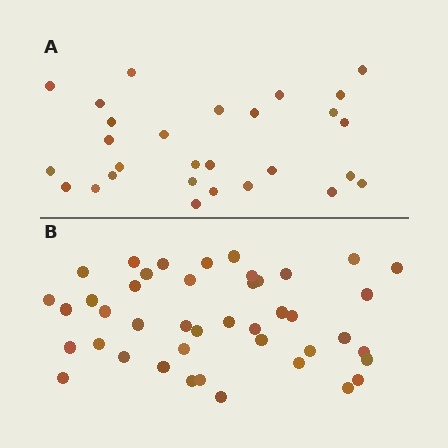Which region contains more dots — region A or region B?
Region B (the bottom region) has more dots.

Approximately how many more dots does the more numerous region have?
Region B has approximately 15 more dots than region A.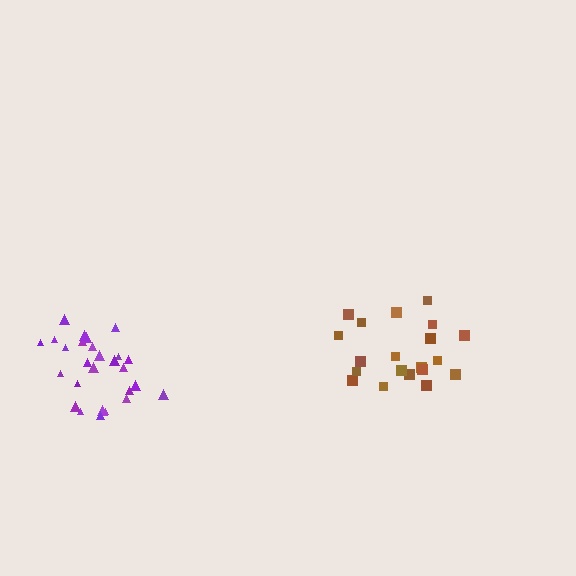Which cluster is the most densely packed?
Purple.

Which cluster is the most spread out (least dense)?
Brown.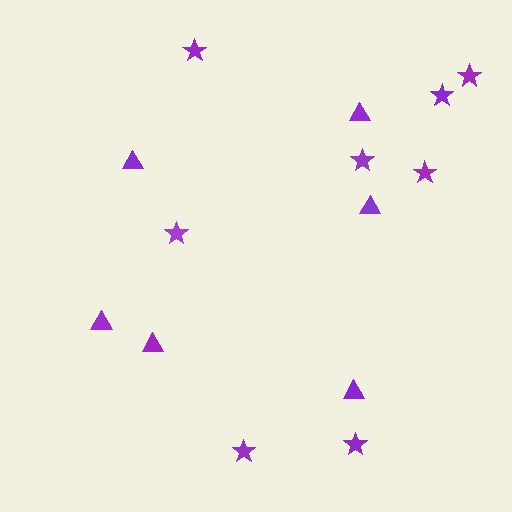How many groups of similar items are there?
There are 2 groups: one group of stars (8) and one group of triangles (6).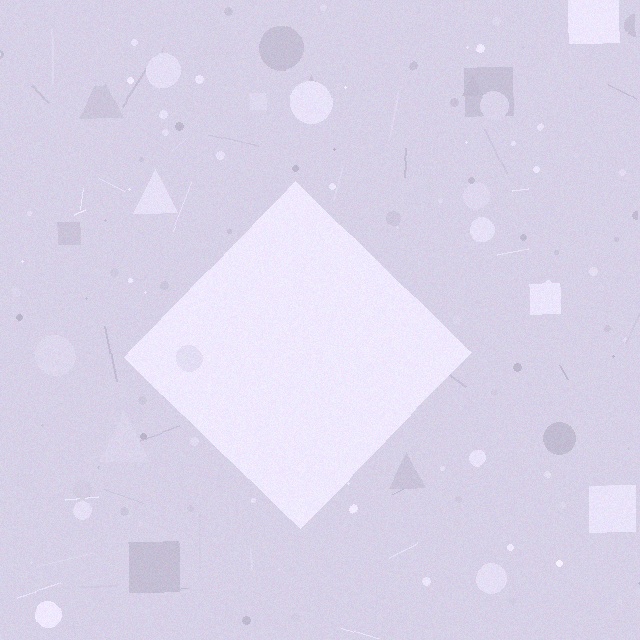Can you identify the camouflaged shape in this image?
The camouflaged shape is a diamond.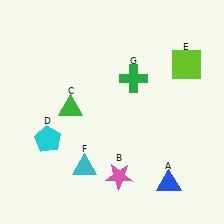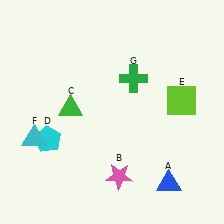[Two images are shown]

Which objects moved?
The objects that moved are: the lime square (E), the cyan triangle (F).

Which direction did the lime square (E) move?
The lime square (E) moved down.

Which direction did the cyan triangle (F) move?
The cyan triangle (F) moved left.